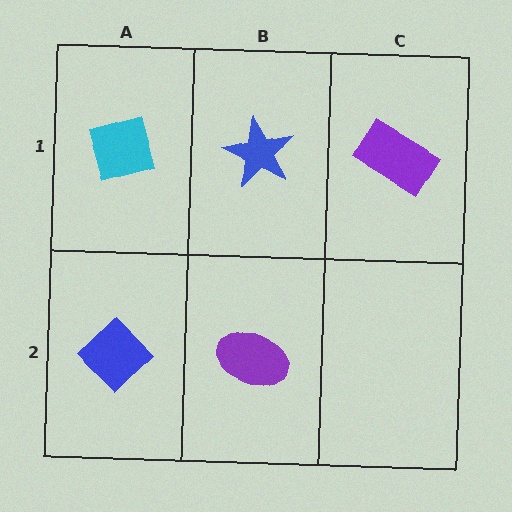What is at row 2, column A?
A blue diamond.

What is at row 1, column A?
A cyan diamond.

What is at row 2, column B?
A purple ellipse.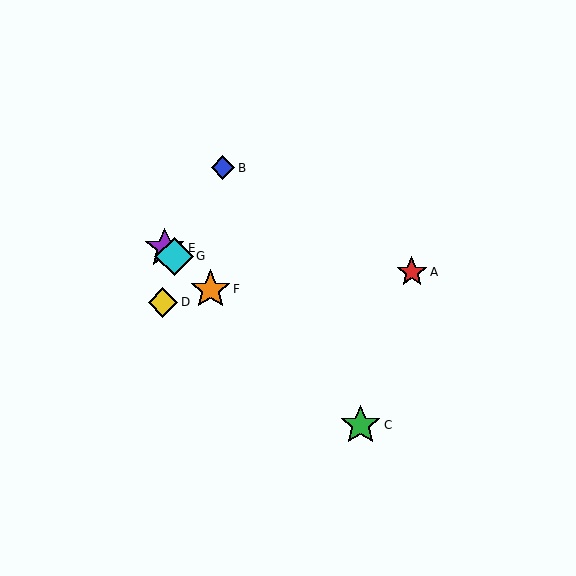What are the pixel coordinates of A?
Object A is at (412, 272).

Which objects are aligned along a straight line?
Objects C, E, F, G are aligned along a straight line.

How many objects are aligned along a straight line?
4 objects (C, E, F, G) are aligned along a straight line.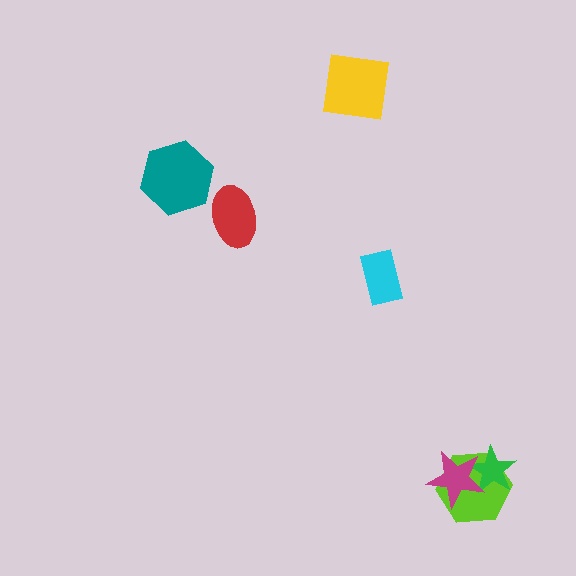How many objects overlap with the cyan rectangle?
0 objects overlap with the cyan rectangle.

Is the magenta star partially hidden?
No, no other shape covers it.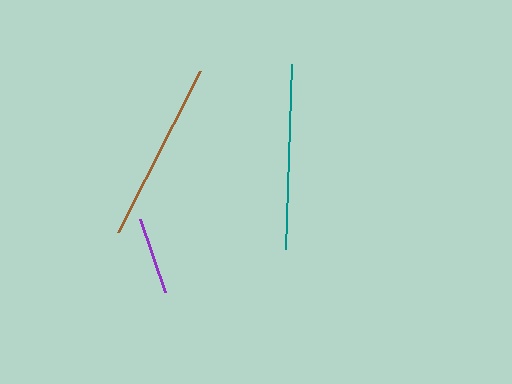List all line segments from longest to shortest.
From longest to shortest: teal, brown, purple.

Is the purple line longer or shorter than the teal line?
The teal line is longer than the purple line.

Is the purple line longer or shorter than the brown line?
The brown line is longer than the purple line.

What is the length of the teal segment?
The teal segment is approximately 185 pixels long.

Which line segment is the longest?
The teal line is the longest at approximately 185 pixels.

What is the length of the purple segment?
The purple segment is approximately 77 pixels long.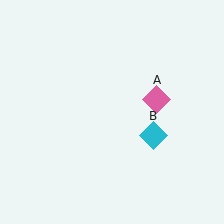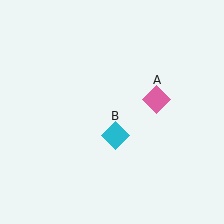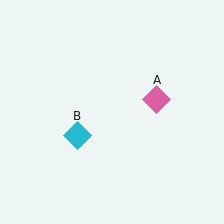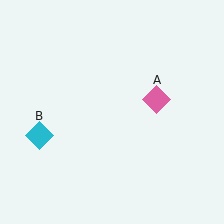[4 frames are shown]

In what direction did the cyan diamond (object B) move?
The cyan diamond (object B) moved left.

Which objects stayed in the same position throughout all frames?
Pink diamond (object A) remained stationary.